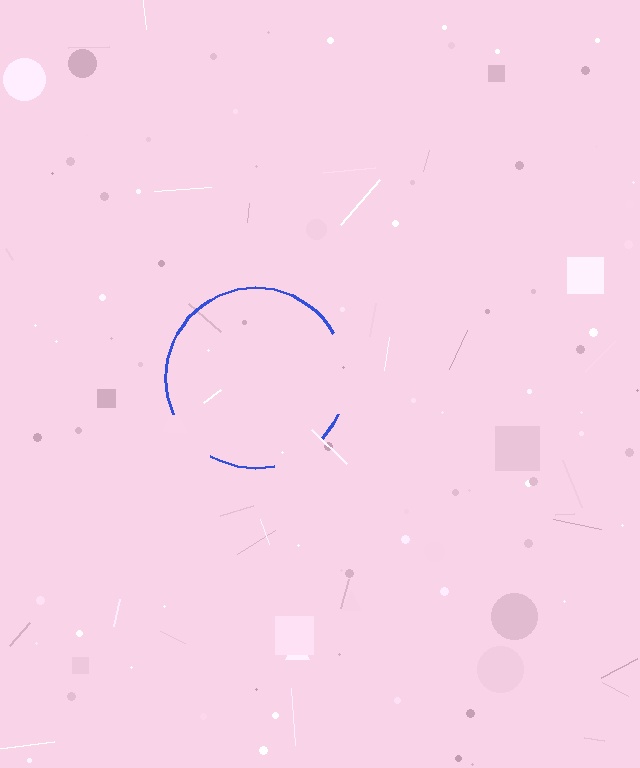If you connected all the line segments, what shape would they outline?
They would outline a circle.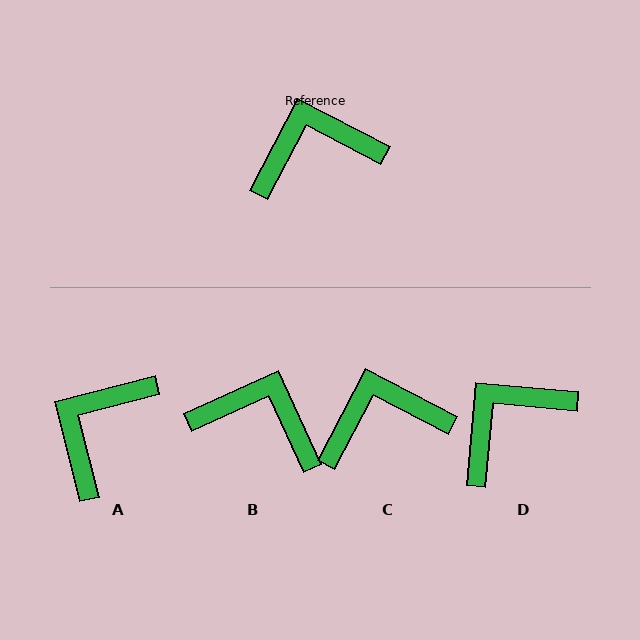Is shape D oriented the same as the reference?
No, it is off by about 22 degrees.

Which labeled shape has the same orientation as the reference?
C.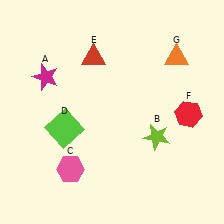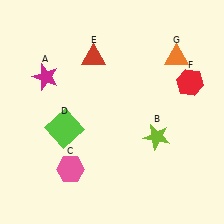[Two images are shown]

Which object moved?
The red hexagon (F) moved up.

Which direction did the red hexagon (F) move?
The red hexagon (F) moved up.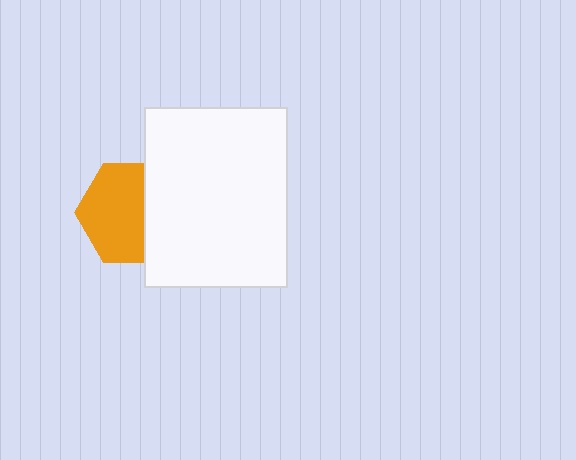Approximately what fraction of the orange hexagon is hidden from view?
Roughly 36% of the orange hexagon is hidden behind the white rectangle.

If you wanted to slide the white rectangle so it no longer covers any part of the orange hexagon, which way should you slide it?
Slide it right — that is the most direct way to separate the two shapes.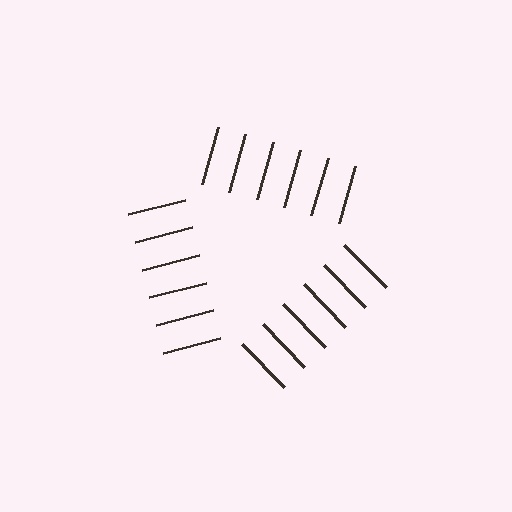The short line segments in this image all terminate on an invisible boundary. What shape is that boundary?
An illusory triangle — the line segments terminate on its edges but no continuous stroke is drawn.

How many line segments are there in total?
18 — 6 along each of the 3 edges.